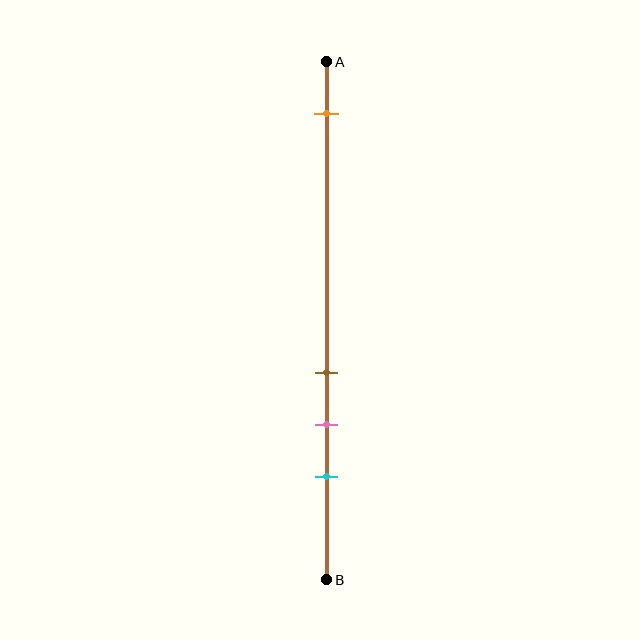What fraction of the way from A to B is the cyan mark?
The cyan mark is approximately 80% (0.8) of the way from A to B.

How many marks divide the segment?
There are 4 marks dividing the segment.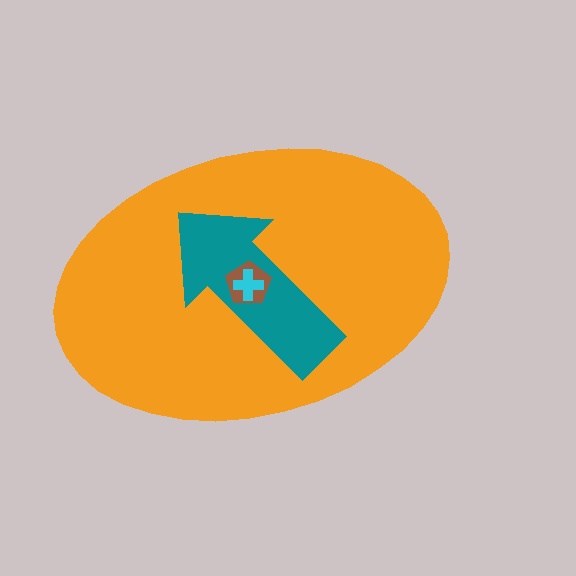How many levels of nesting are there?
4.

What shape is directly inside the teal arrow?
The brown pentagon.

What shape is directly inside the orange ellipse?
The teal arrow.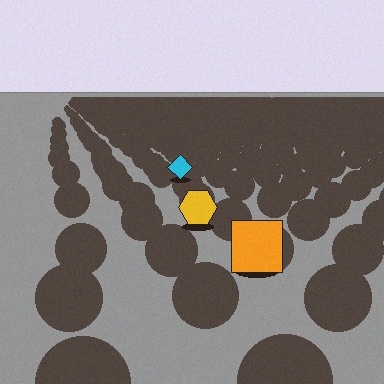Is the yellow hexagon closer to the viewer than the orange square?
No. The orange square is closer — you can tell from the texture gradient: the ground texture is coarser near it.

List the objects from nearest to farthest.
From nearest to farthest: the orange square, the yellow hexagon, the cyan diamond.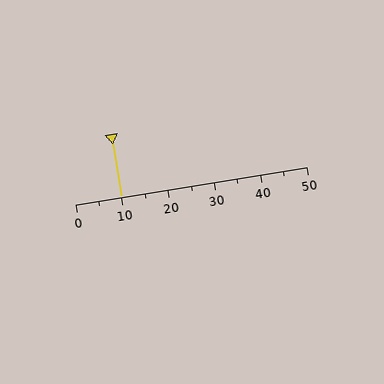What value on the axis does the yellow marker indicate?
The marker indicates approximately 10.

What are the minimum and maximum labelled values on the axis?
The axis runs from 0 to 50.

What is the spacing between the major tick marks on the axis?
The major ticks are spaced 10 apart.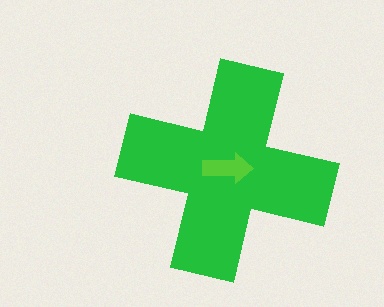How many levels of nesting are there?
2.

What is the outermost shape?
The green cross.